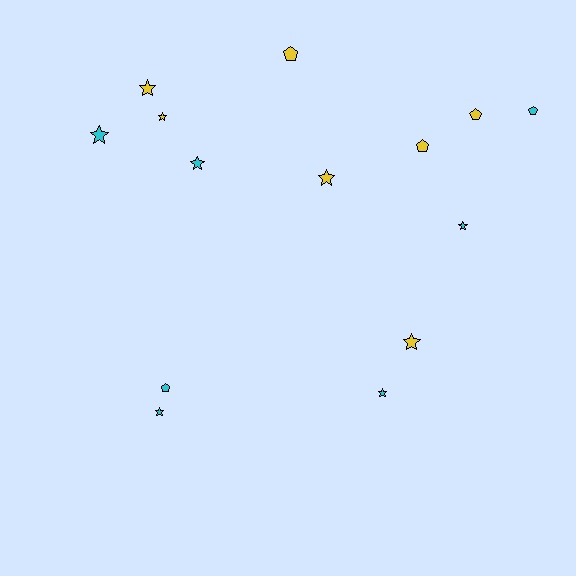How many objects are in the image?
There are 14 objects.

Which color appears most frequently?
Cyan, with 7 objects.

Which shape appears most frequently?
Star, with 9 objects.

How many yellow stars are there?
There are 4 yellow stars.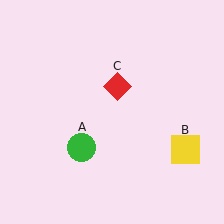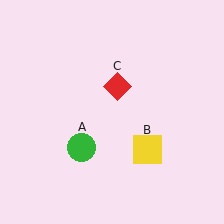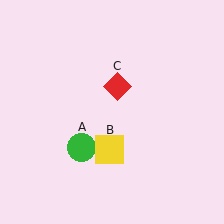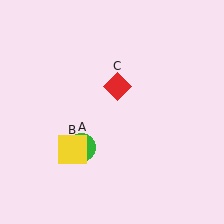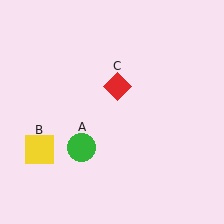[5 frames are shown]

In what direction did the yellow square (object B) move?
The yellow square (object B) moved left.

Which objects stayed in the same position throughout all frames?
Green circle (object A) and red diamond (object C) remained stationary.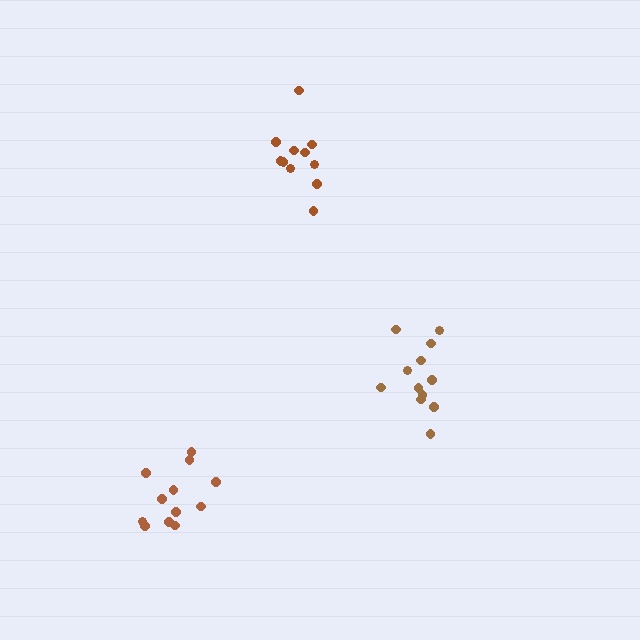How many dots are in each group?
Group 1: 11 dots, Group 2: 12 dots, Group 3: 12 dots (35 total).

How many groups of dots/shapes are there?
There are 3 groups.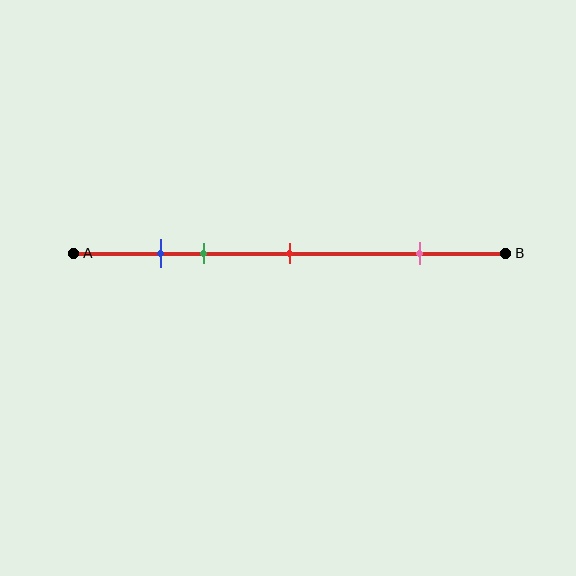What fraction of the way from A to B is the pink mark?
The pink mark is approximately 80% (0.8) of the way from A to B.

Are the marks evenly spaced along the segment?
No, the marks are not evenly spaced.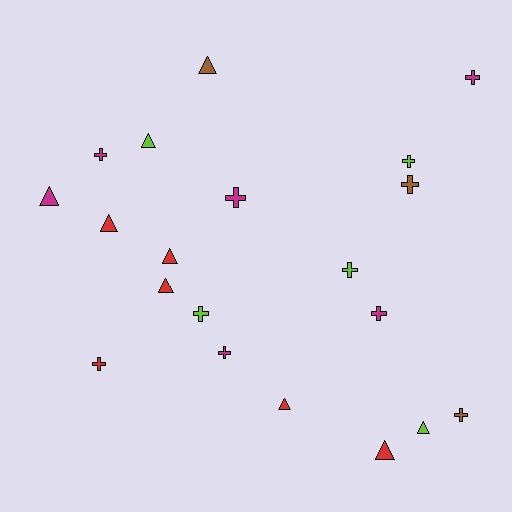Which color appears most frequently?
Magenta, with 6 objects.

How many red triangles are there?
There are 5 red triangles.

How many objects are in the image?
There are 20 objects.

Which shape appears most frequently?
Cross, with 11 objects.